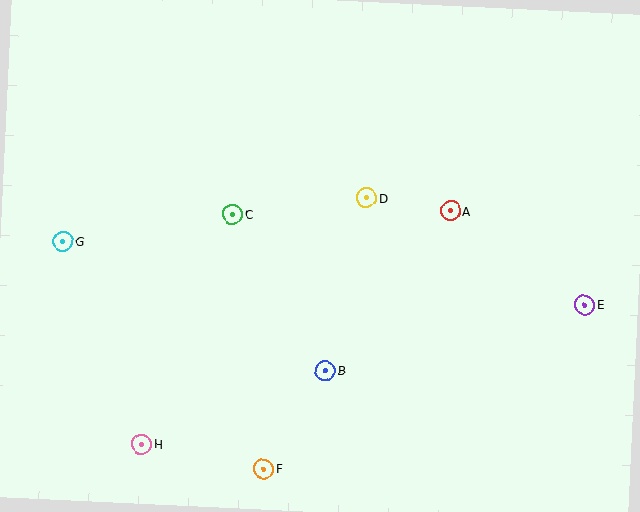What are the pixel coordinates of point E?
Point E is at (585, 305).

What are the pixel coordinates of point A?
Point A is at (451, 211).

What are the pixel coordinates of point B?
Point B is at (325, 371).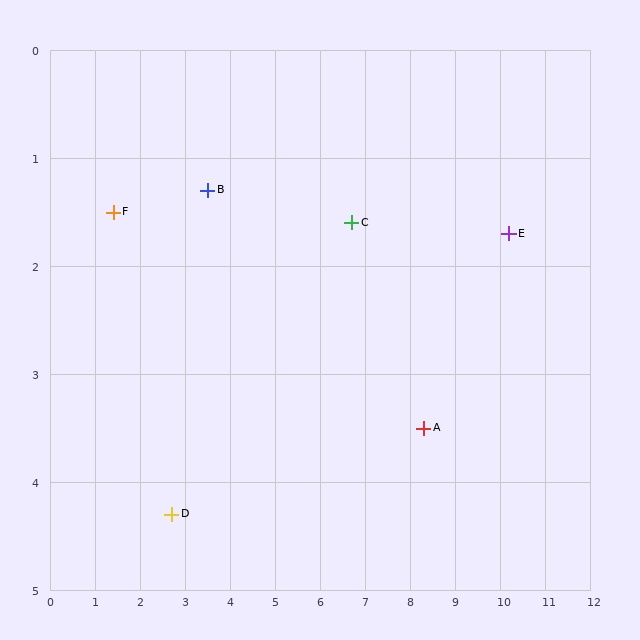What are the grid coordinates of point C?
Point C is at approximately (6.7, 1.6).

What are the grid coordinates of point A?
Point A is at approximately (8.3, 3.5).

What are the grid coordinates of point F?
Point F is at approximately (1.4, 1.5).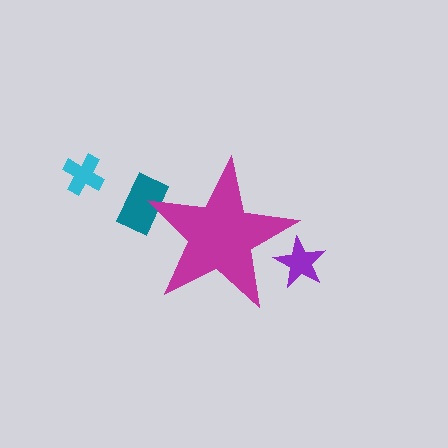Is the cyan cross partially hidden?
No, the cyan cross is fully visible.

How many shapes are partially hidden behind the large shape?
2 shapes are partially hidden.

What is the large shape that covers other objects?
A magenta star.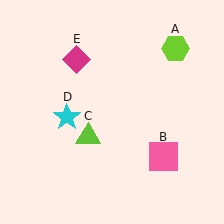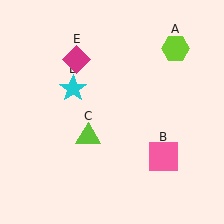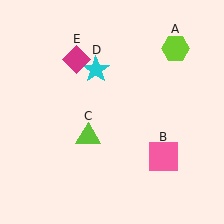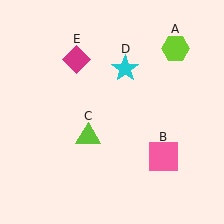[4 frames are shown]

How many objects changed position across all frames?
1 object changed position: cyan star (object D).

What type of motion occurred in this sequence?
The cyan star (object D) rotated clockwise around the center of the scene.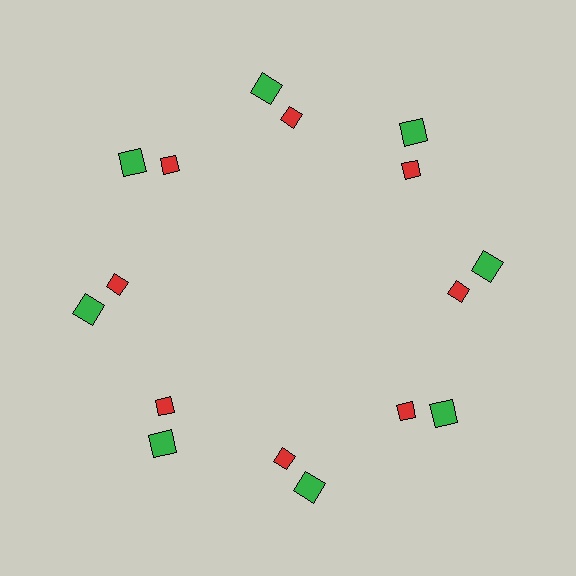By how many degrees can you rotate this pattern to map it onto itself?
The pattern maps onto itself every 45 degrees of rotation.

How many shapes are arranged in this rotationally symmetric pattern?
There are 16 shapes, arranged in 8 groups of 2.